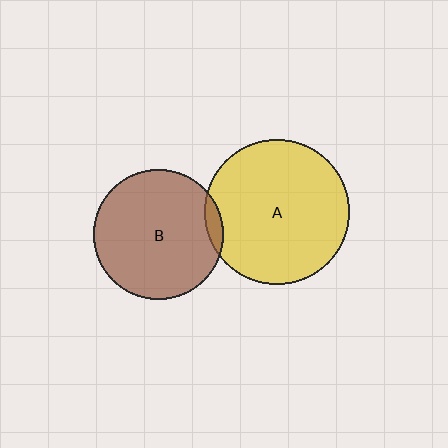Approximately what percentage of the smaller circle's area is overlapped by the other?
Approximately 5%.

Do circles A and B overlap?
Yes.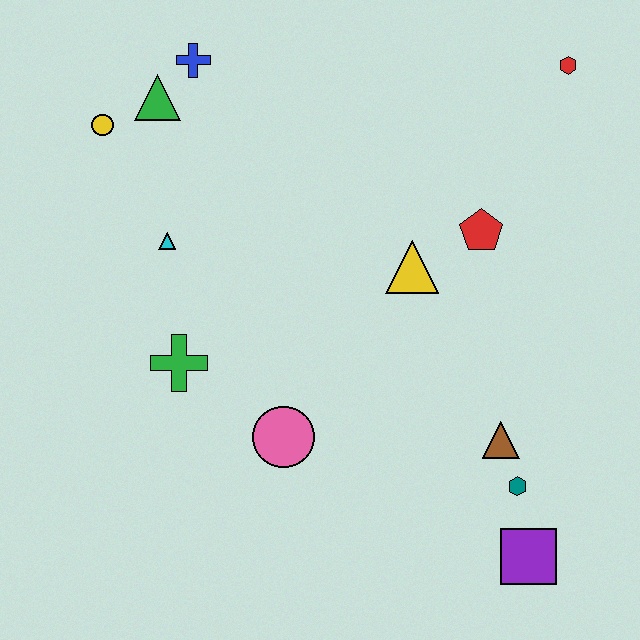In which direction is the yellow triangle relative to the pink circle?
The yellow triangle is above the pink circle.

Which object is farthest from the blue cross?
The purple square is farthest from the blue cross.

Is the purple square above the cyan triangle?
No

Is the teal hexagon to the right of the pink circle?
Yes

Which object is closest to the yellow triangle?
The red pentagon is closest to the yellow triangle.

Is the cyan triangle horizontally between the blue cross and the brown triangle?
No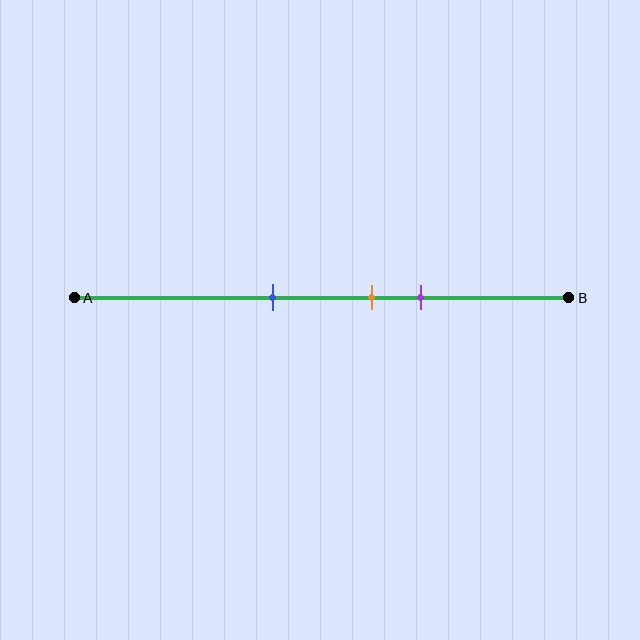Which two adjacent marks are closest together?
The orange and purple marks are the closest adjacent pair.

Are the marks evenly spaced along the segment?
Yes, the marks are approximately evenly spaced.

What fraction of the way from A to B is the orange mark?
The orange mark is approximately 60% (0.6) of the way from A to B.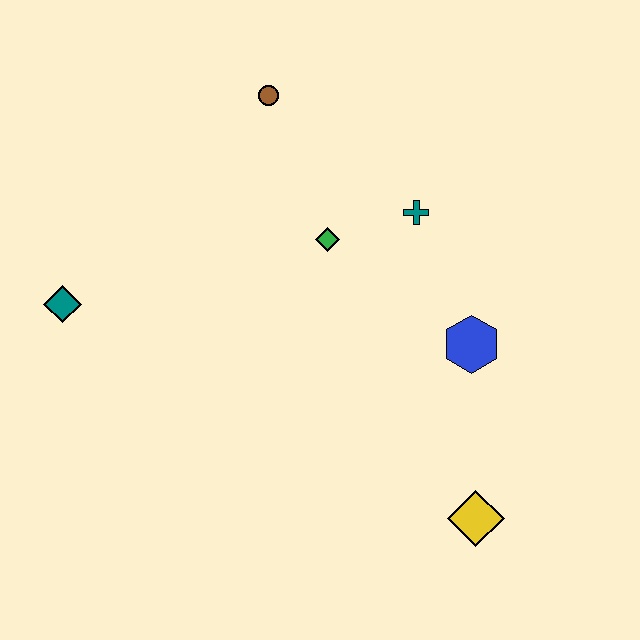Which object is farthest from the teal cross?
The teal diamond is farthest from the teal cross.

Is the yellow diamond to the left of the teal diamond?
No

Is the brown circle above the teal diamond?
Yes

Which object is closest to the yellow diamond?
The blue hexagon is closest to the yellow diamond.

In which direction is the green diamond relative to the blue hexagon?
The green diamond is to the left of the blue hexagon.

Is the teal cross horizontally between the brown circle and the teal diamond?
No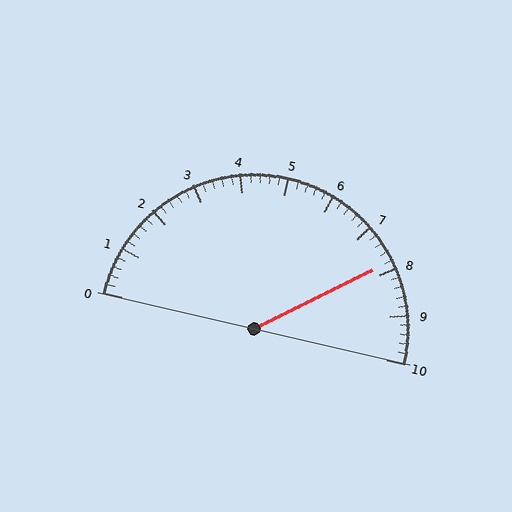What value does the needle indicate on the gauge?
The needle indicates approximately 7.8.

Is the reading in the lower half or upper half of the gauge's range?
The reading is in the upper half of the range (0 to 10).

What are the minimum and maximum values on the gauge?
The gauge ranges from 0 to 10.